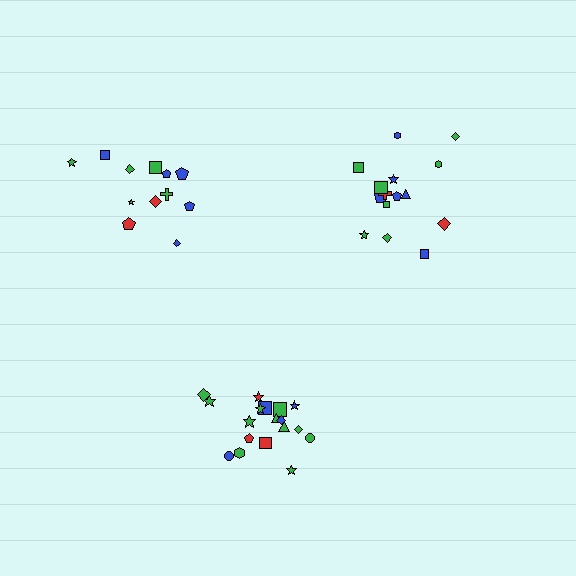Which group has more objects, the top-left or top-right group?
The top-right group.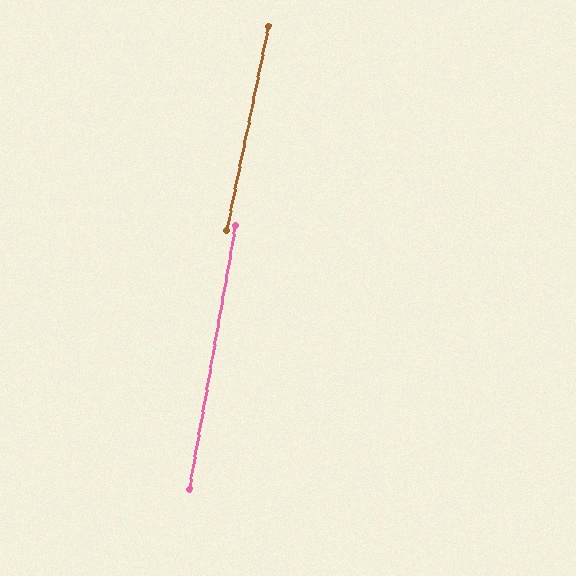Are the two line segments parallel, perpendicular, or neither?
Parallel — their directions differ by only 1.5°.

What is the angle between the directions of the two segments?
Approximately 1 degree.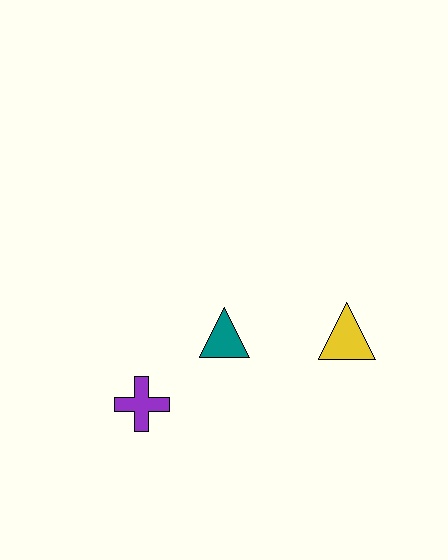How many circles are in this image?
There are no circles.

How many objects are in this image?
There are 3 objects.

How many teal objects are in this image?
There is 1 teal object.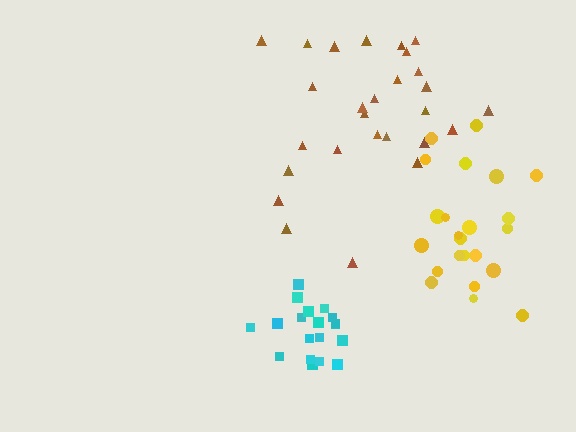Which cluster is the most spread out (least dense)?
Brown.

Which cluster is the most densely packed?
Cyan.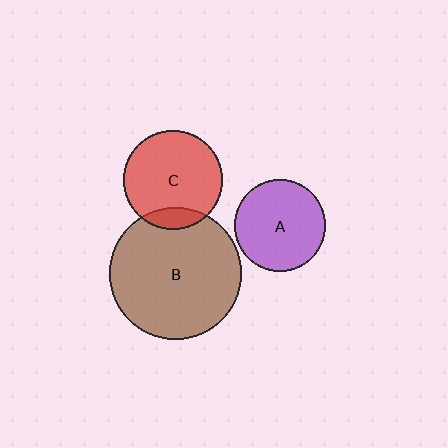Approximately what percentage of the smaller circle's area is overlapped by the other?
Approximately 15%.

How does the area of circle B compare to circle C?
Approximately 1.8 times.